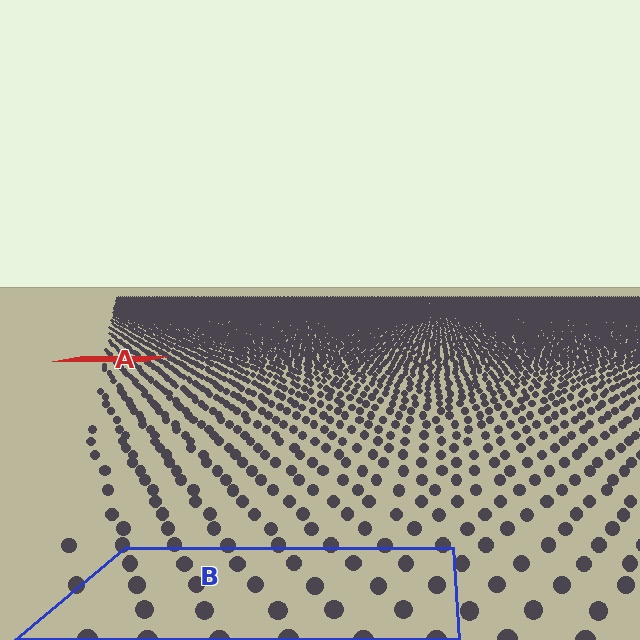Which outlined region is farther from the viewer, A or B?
Region A is farther from the viewer — the texture elements inside it appear smaller and more densely packed.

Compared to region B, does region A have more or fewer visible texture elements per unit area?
Region A has more texture elements per unit area — they are packed more densely because it is farther away.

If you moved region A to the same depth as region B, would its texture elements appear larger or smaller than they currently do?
They would appear larger. At a closer depth, the same texture elements are projected at a bigger on-screen size.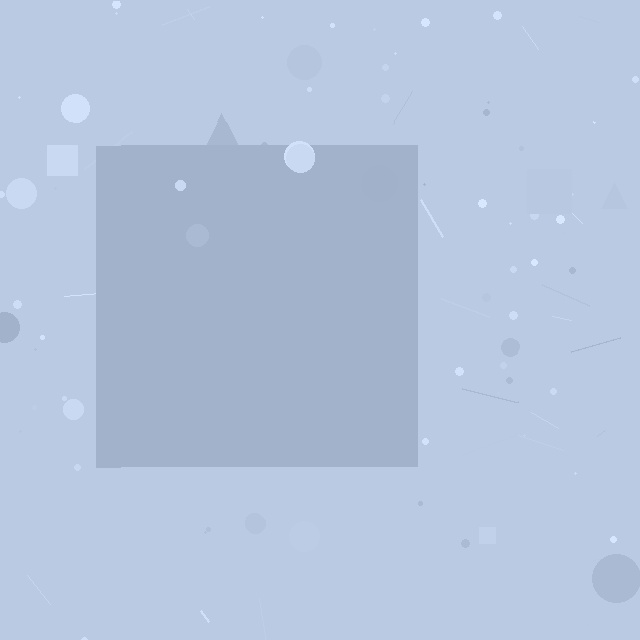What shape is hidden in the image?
A square is hidden in the image.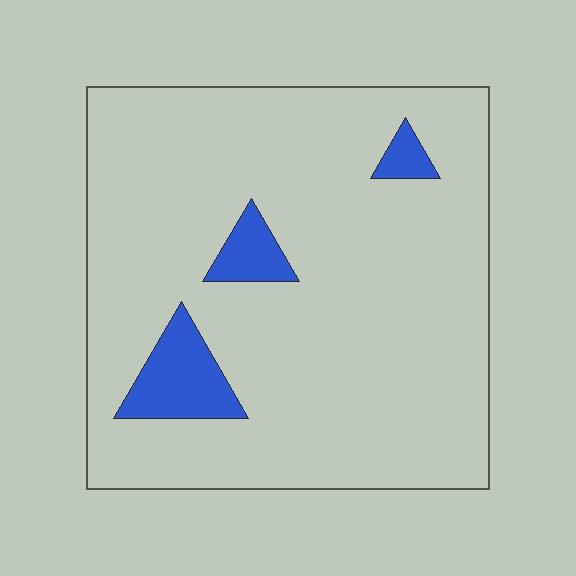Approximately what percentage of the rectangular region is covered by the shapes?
Approximately 10%.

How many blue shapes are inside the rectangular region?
3.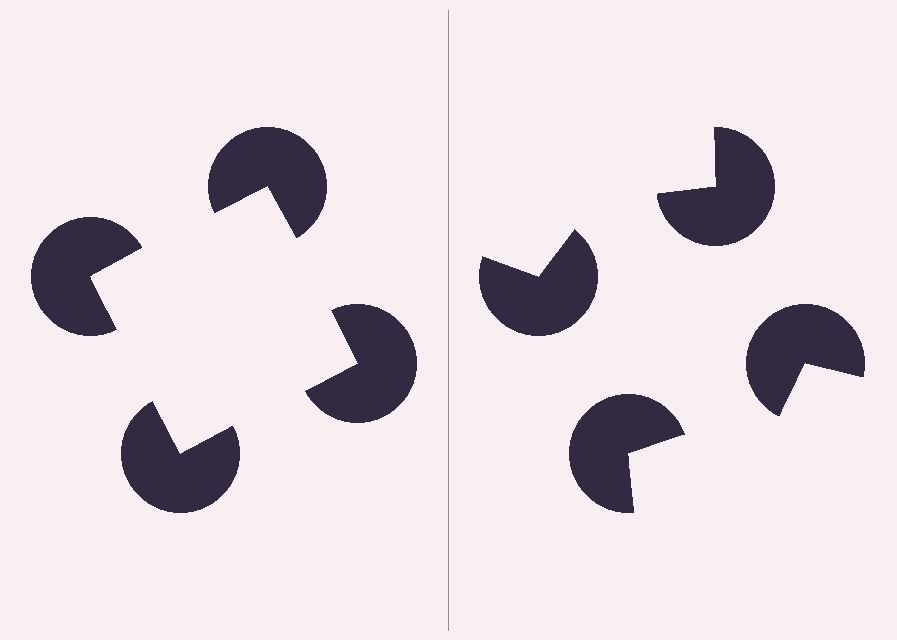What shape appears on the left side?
An illusory square.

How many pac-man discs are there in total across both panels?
8 — 4 on each side.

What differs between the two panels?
The pac-man discs are positioned identically on both sides; only the wedge orientations differ. On the left they align to a square; on the right they are misaligned.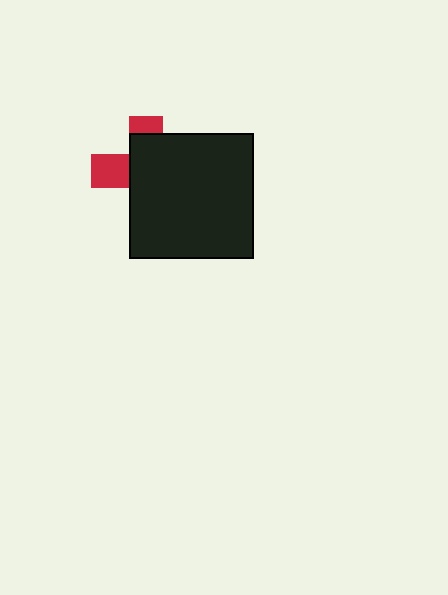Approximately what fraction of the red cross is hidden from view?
Roughly 70% of the red cross is hidden behind the black square.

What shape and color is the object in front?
The object in front is a black square.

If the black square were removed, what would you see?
You would see the complete red cross.